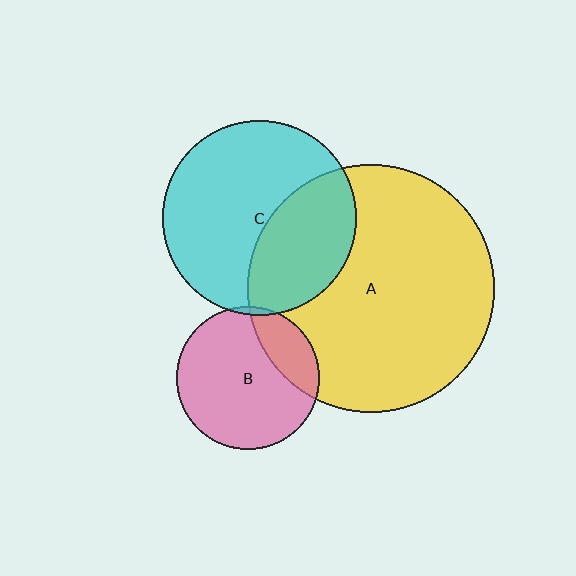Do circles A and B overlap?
Yes.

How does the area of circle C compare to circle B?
Approximately 1.8 times.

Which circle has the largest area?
Circle A (yellow).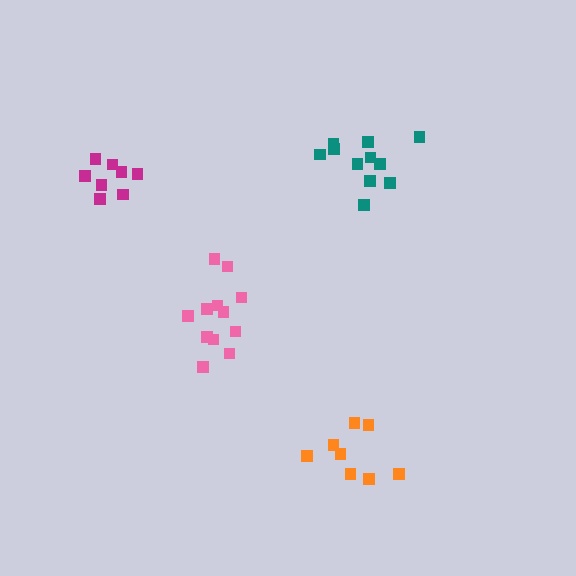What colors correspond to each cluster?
The clusters are colored: magenta, teal, orange, pink.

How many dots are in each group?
Group 1: 8 dots, Group 2: 11 dots, Group 3: 8 dots, Group 4: 12 dots (39 total).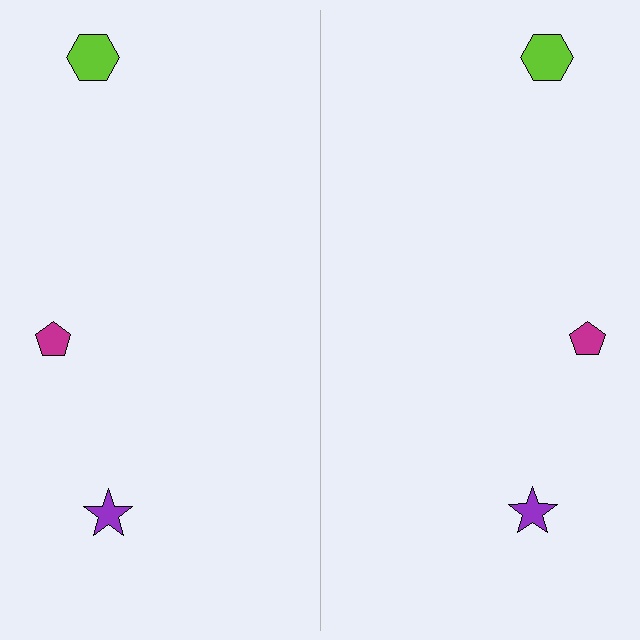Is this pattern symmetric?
Yes, this pattern has bilateral (reflection) symmetry.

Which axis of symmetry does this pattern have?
The pattern has a vertical axis of symmetry running through the center of the image.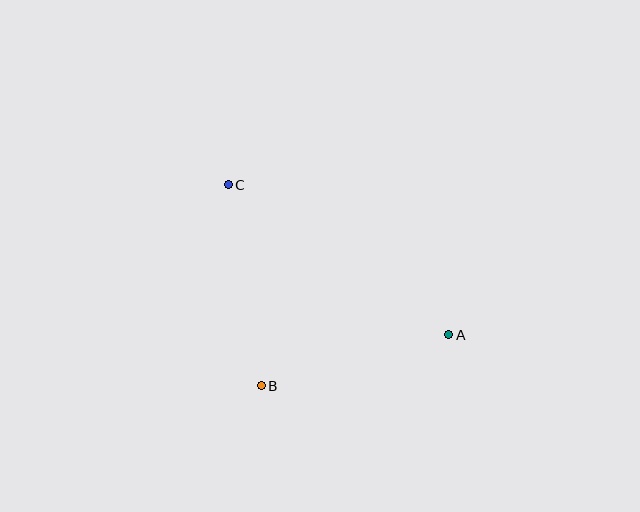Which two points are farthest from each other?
Points A and C are farthest from each other.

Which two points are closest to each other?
Points A and B are closest to each other.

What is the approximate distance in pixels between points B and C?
The distance between B and C is approximately 204 pixels.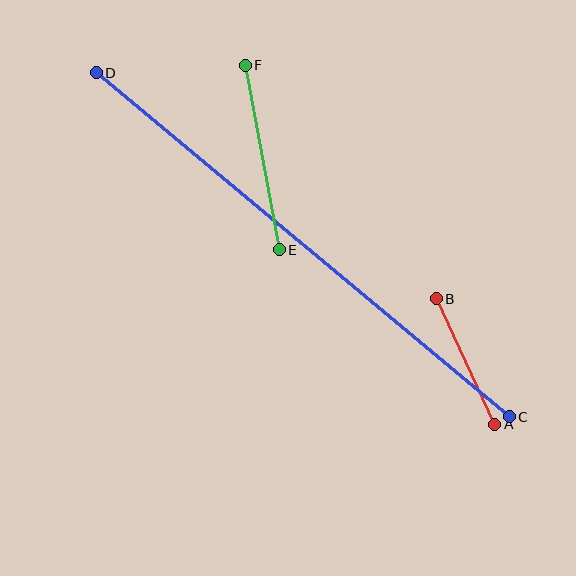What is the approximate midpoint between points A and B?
The midpoint is at approximately (465, 361) pixels.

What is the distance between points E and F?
The distance is approximately 187 pixels.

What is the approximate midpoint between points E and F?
The midpoint is at approximately (262, 158) pixels.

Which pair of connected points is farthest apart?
Points C and D are farthest apart.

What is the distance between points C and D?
The distance is approximately 538 pixels.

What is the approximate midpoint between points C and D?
The midpoint is at approximately (303, 245) pixels.